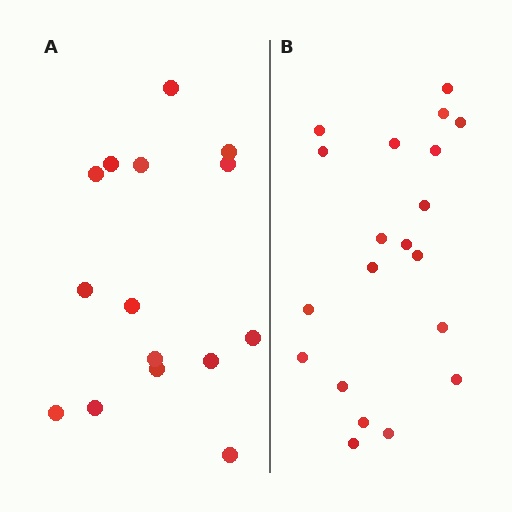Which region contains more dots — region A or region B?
Region B (the right region) has more dots.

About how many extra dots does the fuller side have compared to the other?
Region B has about 5 more dots than region A.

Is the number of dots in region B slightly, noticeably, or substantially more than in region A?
Region B has noticeably more, but not dramatically so. The ratio is roughly 1.3 to 1.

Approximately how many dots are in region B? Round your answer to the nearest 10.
About 20 dots.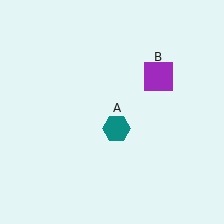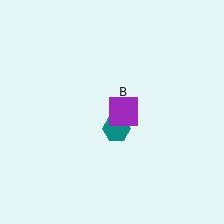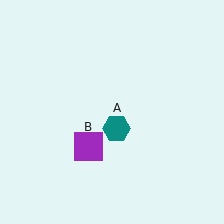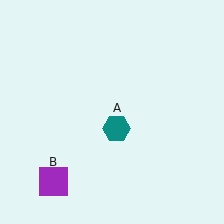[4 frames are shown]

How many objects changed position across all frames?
1 object changed position: purple square (object B).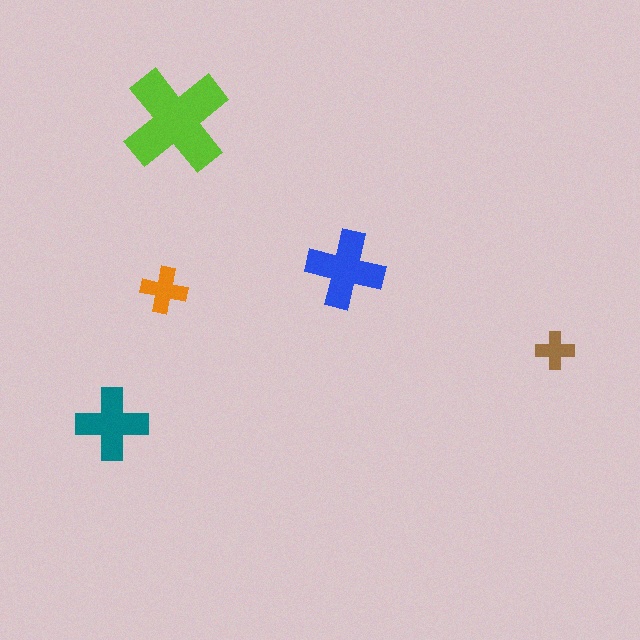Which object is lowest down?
The teal cross is bottommost.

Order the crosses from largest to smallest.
the lime one, the blue one, the teal one, the orange one, the brown one.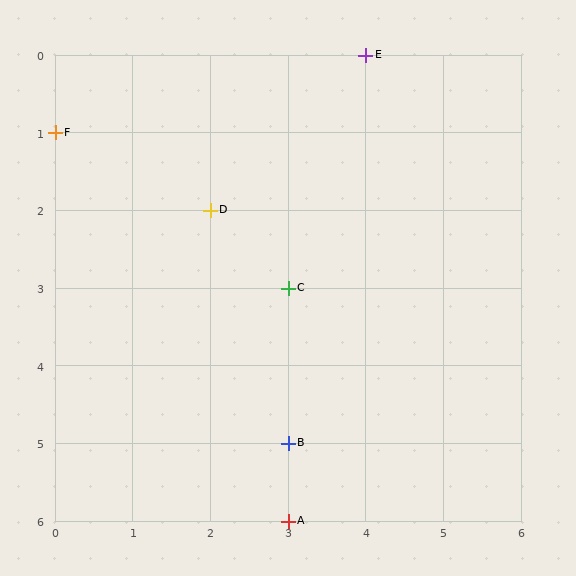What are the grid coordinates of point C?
Point C is at grid coordinates (3, 3).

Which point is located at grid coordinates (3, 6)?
Point A is at (3, 6).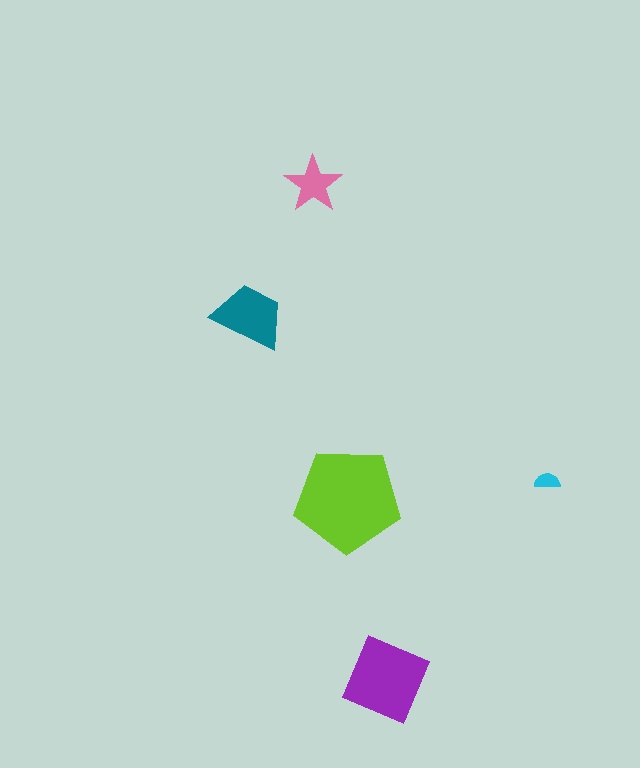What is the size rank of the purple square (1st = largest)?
2nd.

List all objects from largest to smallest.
The lime pentagon, the purple square, the teal trapezoid, the pink star, the cyan semicircle.